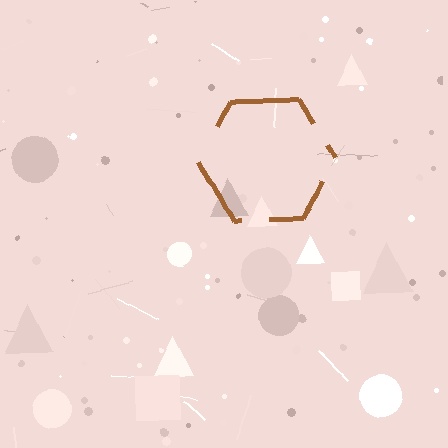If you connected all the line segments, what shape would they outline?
They would outline a hexagon.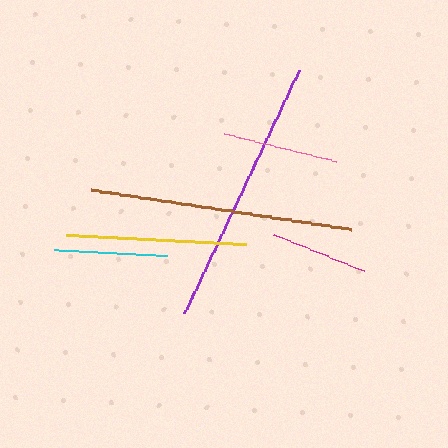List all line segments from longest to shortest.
From longest to shortest: purple, brown, yellow, pink, cyan, magenta.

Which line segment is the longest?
The purple line is the longest at approximately 268 pixels.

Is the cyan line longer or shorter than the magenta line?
The cyan line is longer than the magenta line.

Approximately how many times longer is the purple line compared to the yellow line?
The purple line is approximately 1.5 times the length of the yellow line.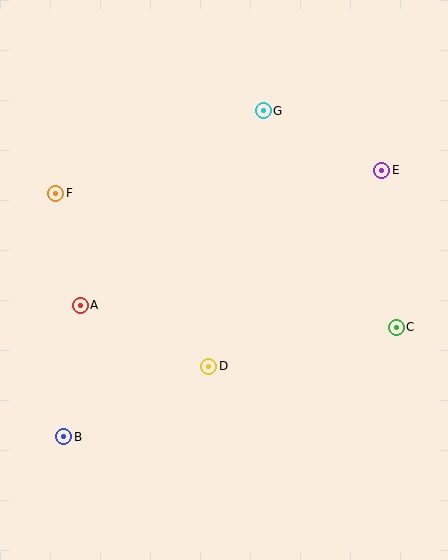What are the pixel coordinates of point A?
Point A is at (80, 305).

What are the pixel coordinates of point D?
Point D is at (209, 366).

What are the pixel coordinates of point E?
Point E is at (382, 170).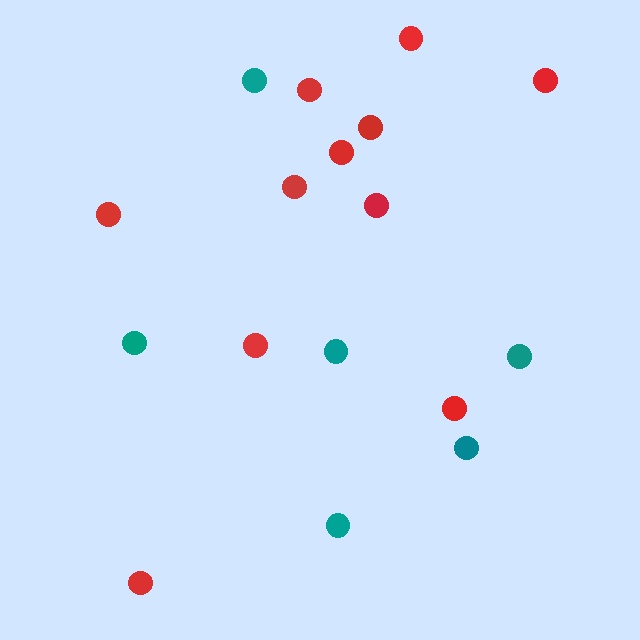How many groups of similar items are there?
There are 2 groups: one group of red circles (11) and one group of teal circles (6).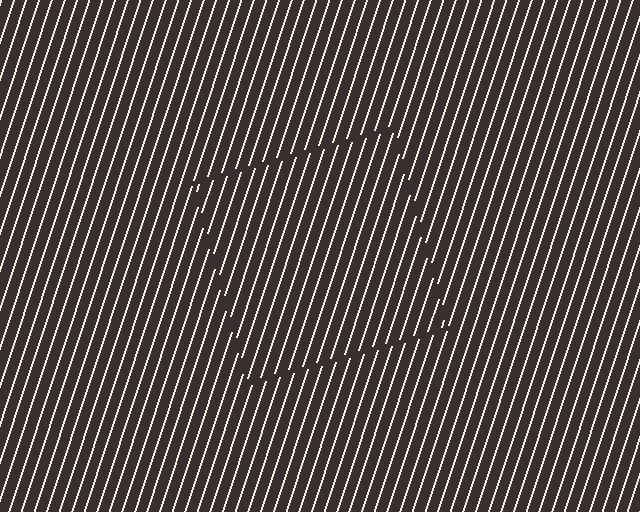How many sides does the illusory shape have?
4 sides — the line-ends trace a square.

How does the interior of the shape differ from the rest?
The interior of the shape contains the same grating, shifted by half a period — the contour is defined by the phase discontinuity where line-ends from the inner and outer gratings abut.